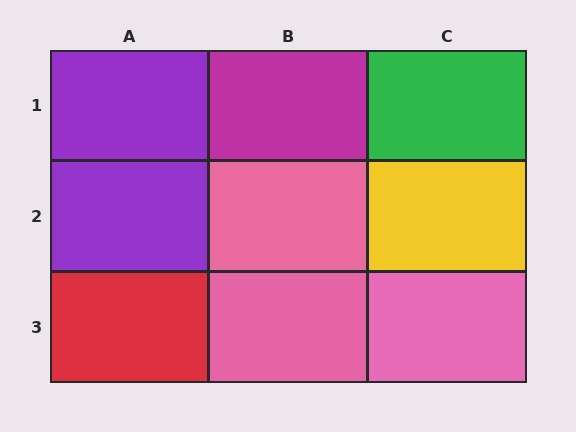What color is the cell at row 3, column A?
Red.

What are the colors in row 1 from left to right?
Purple, magenta, green.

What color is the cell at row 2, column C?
Yellow.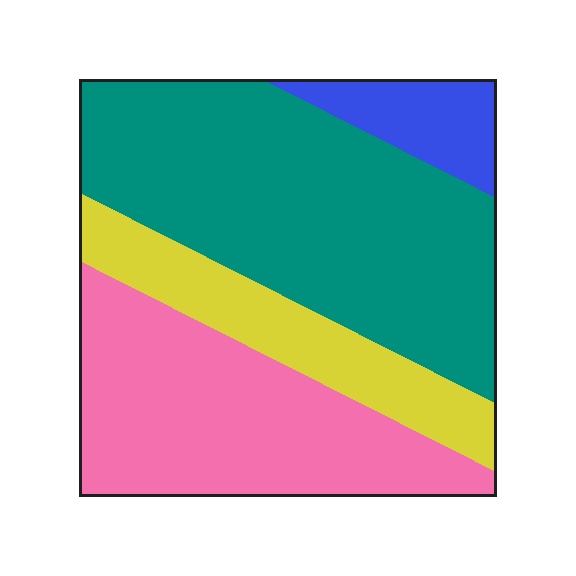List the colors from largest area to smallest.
From largest to smallest: teal, pink, yellow, blue.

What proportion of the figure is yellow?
Yellow covers roughly 15% of the figure.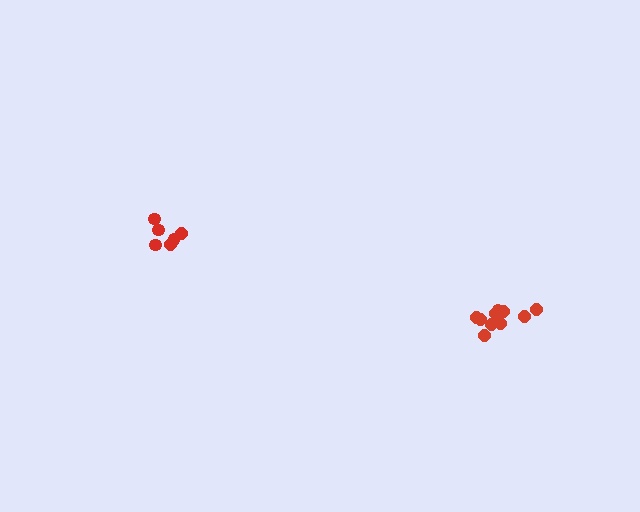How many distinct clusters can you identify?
There are 2 distinct clusters.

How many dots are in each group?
Group 1: 6 dots, Group 2: 10 dots (16 total).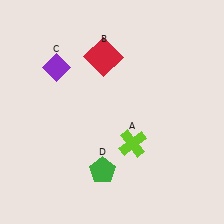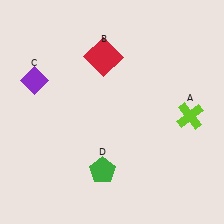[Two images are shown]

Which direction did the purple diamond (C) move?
The purple diamond (C) moved left.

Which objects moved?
The objects that moved are: the lime cross (A), the purple diamond (C).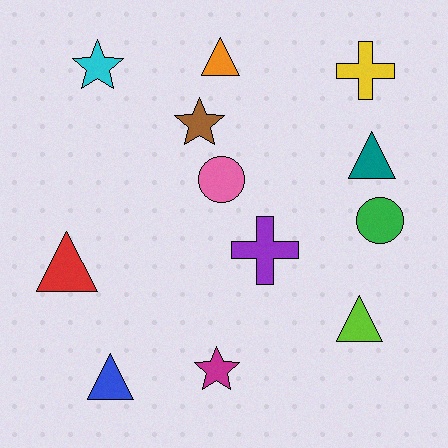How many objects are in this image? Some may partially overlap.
There are 12 objects.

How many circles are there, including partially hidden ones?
There are 2 circles.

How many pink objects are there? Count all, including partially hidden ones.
There is 1 pink object.